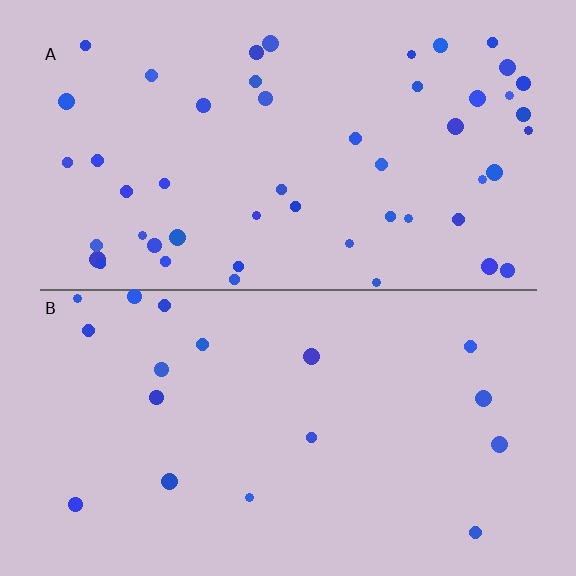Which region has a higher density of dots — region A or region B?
A (the top).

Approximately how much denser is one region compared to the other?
Approximately 2.8× — region A over region B.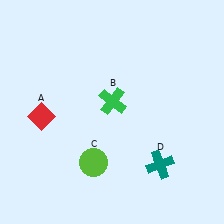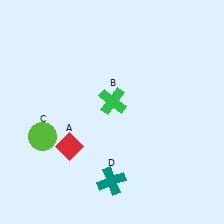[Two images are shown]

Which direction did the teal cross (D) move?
The teal cross (D) moved left.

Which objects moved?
The objects that moved are: the red diamond (A), the lime circle (C), the teal cross (D).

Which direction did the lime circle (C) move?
The lime circle (C) moved left.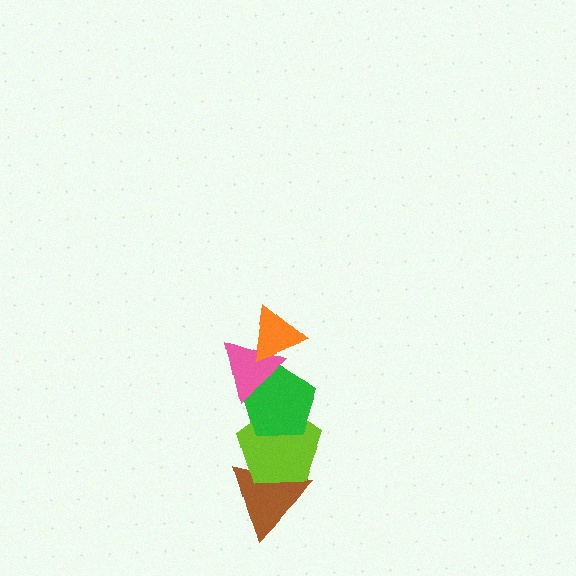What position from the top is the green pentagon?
The green pentagon is 3rd from the top.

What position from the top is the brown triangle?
The brown triangle is 5th from the top.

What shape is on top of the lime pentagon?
The green pentagon is on top of the lime pentagon.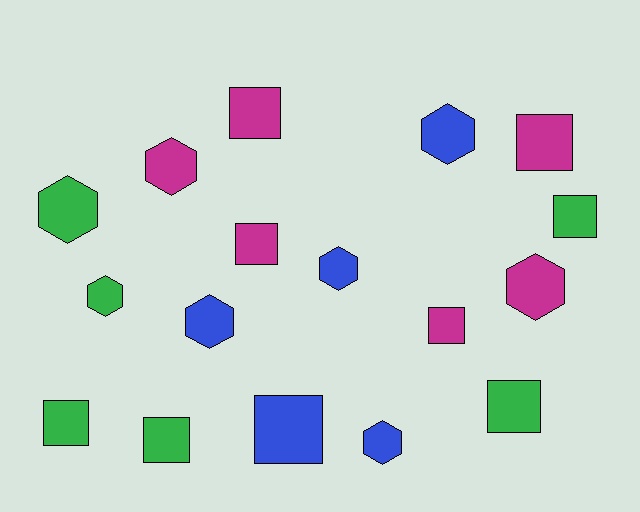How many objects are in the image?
There are 17 objects.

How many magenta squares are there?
There are 4 magenta squares.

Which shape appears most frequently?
Square, with 9 objects.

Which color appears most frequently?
Magenta, with 6 objects.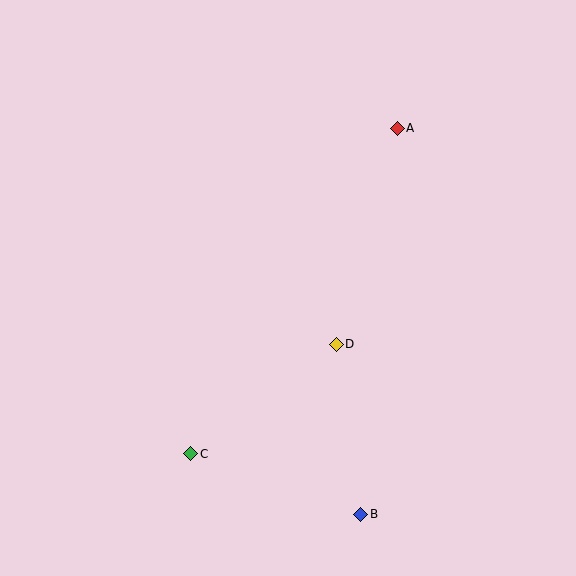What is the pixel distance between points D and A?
The distance between D and A is 225 pixels.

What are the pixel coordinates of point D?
Point D is at (336, 344).